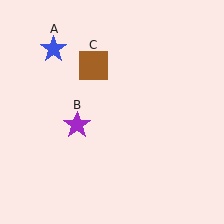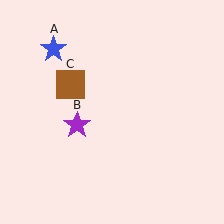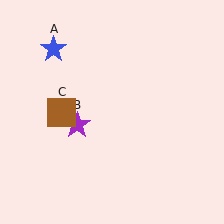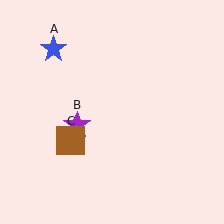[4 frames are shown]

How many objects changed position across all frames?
1 object changed position: brown square (object C).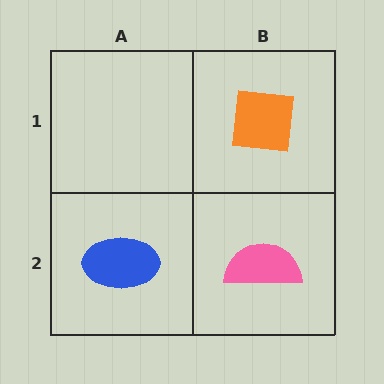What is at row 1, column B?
An orange square.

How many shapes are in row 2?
2 shapes.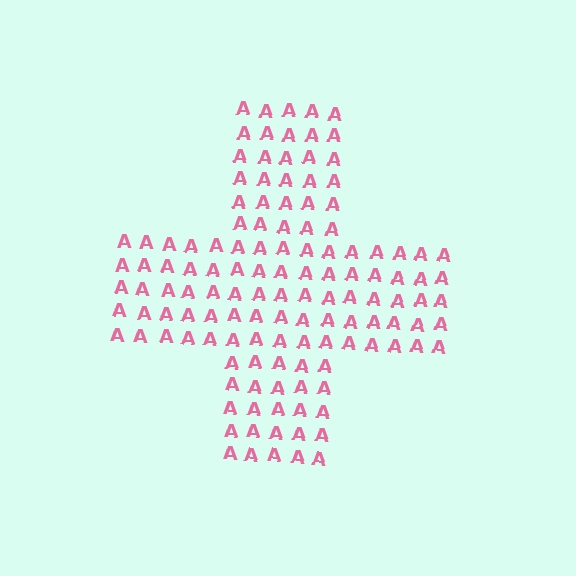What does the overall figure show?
The overall figure shows a cross.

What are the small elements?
The small elements are letter A's.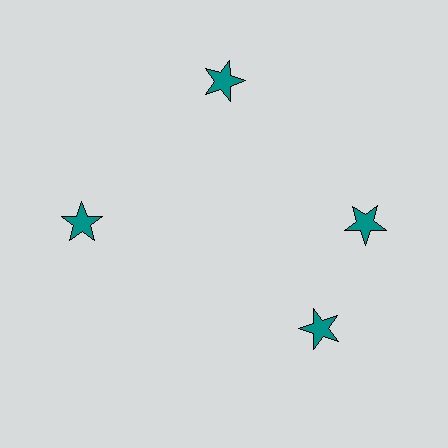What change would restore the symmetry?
The symmetry would be restored by rotating it back into even spacing with its neighbors so that all 4 stars sit at equal angles and equal distance from the center.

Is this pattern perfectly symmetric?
No. The 4 teal stars are arranged in a ring, but one element near the 6 o'clock position is rotated out of alignment along the ring, breaking the 4-fold rotational symmetry.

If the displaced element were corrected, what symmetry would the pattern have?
It would have 4-fold rotational symmetry — the pattern would map onto itself every 90 degrees.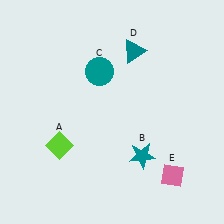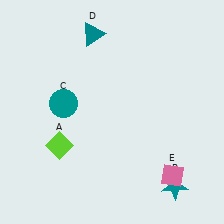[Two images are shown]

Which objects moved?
The objects that moved are: the teal star (B), the teal circle (C), the teal triangle (D).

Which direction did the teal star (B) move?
The teal star (B) moved right.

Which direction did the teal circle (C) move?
The teal circle (C) moved left.